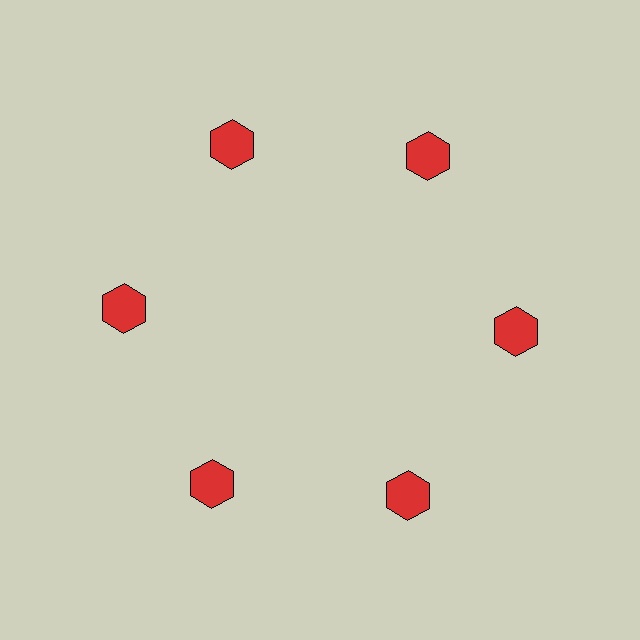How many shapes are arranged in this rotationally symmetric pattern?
There are 6 shapes, arranged in 6 groups of 1.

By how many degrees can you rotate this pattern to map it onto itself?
The pattern maps onto itself every 60 degrees of rotation.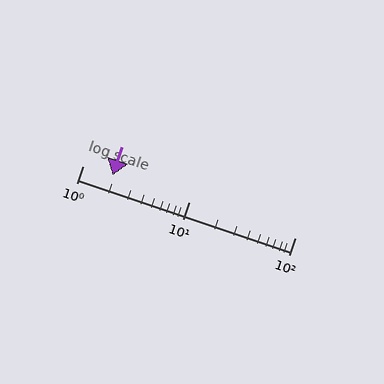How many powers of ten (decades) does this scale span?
The scale spans 2 decades, from 1 to 100.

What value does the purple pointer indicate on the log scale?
The pointer indicates approximately 1.9.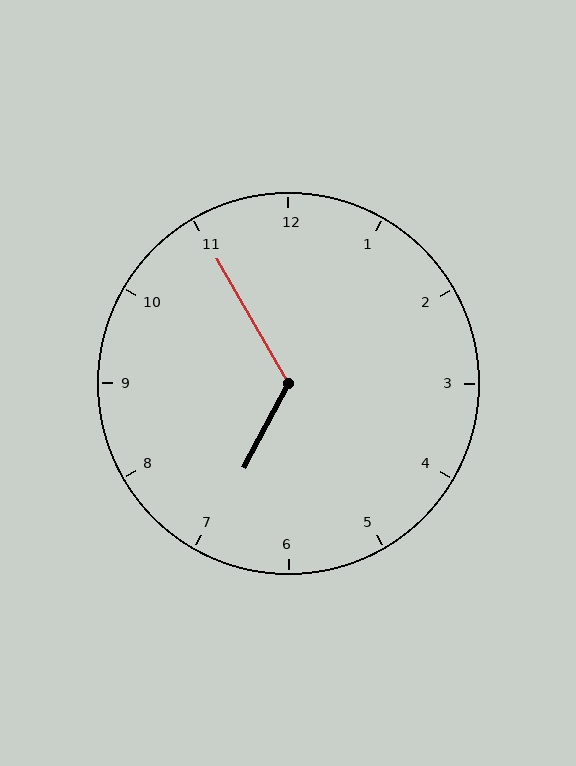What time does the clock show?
6:55.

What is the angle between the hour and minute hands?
Approximately 122 degrees.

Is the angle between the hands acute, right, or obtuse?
It is obtuse.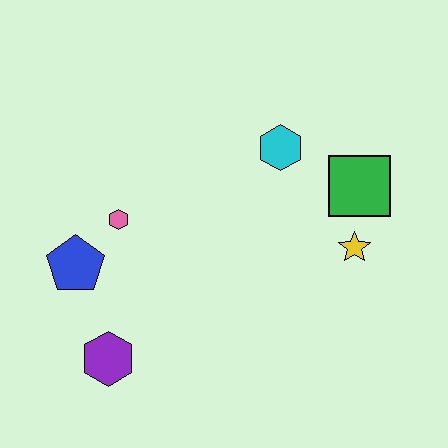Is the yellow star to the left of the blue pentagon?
No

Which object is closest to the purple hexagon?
The blue pentagon is closest to the purple hexagon.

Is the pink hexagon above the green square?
No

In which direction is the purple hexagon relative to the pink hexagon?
The purple hexagon is below the pink hexagon.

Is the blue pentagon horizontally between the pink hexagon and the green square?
No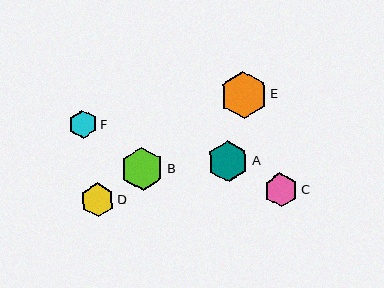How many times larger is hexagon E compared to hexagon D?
Hexagon E is approximately 1.4 times the size of hexagon D.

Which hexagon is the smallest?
Hexagon F is the smallest with a size of approximately 28 pixels.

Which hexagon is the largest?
Hexagon E is the largest with a size of approximately 47 pixels.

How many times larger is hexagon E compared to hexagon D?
Hexagon E is approximately 1.4 times the size of hexagon D.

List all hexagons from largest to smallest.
From largest to smallest: E, B, A, C, D, F.